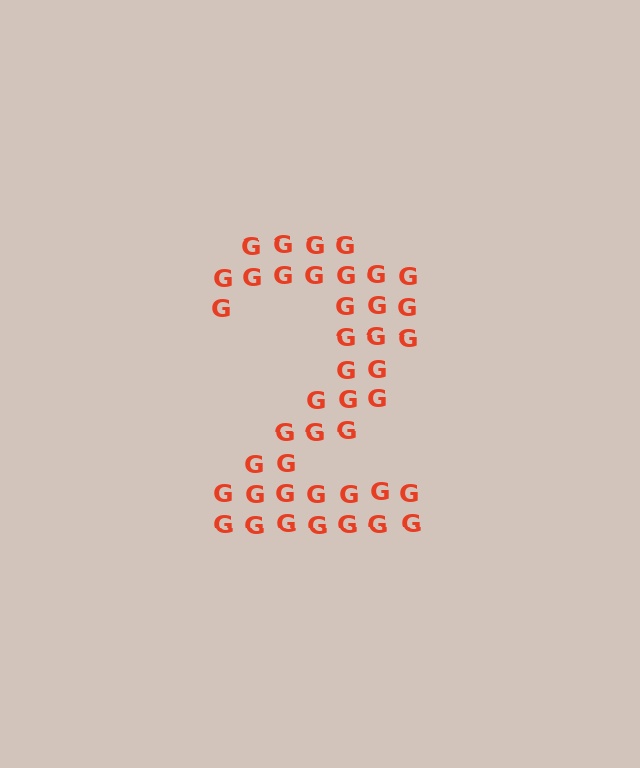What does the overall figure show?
The overall figure shows the digit 2.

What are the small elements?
The small elements are letter G's.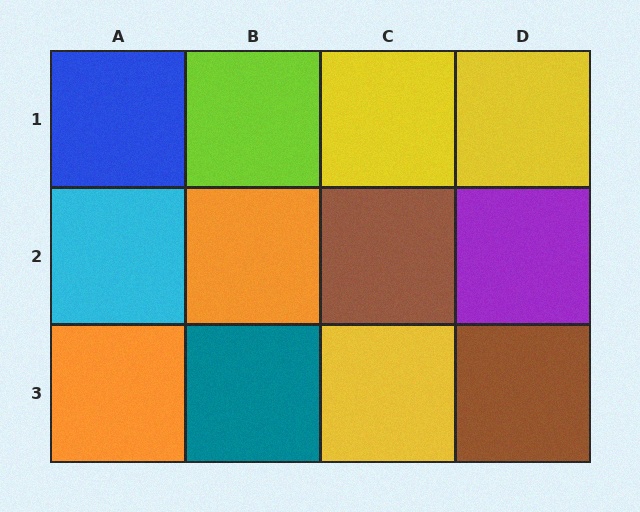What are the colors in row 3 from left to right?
Orange, teal, yellow, brown.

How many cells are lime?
1 cell is lime.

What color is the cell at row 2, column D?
Purple.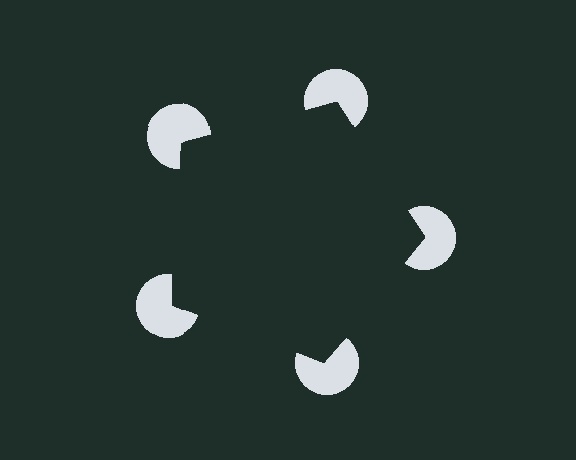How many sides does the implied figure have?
5 sides.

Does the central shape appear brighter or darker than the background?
It typically appears slightly darker than the background, even though no actual brightness change is drawn.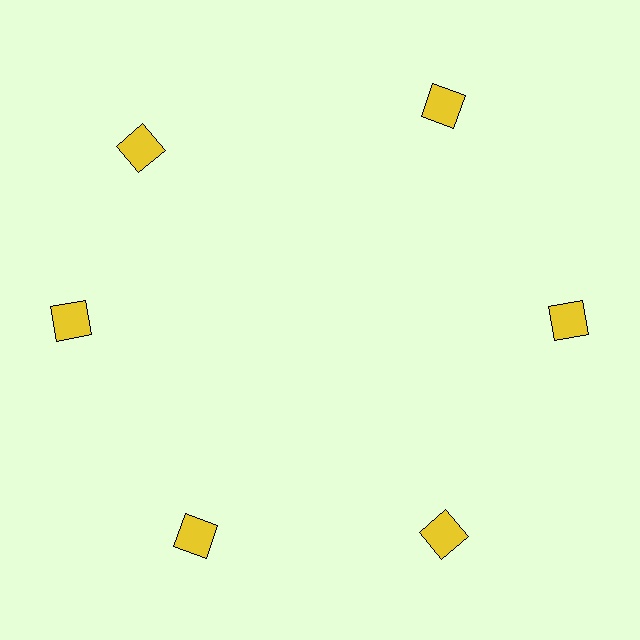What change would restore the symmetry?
The symmetry would be restored by rotating it back into even spacing with its neighbors so that all 6 squares sit at equal angles and equal distance from the center.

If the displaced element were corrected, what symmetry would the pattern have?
It would have 6-fold rotational symmetry — the pattern would map onto itself every 60 degrees.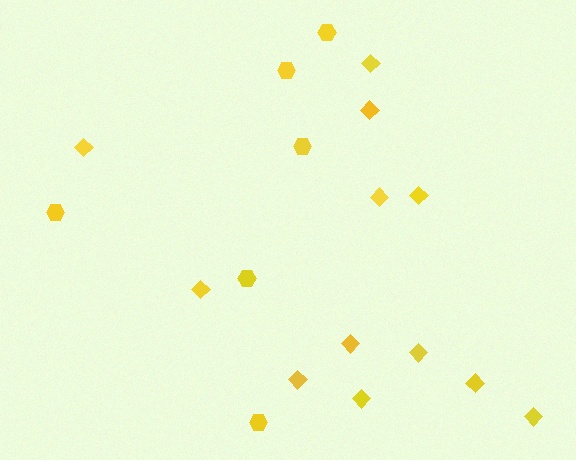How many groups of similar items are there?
There are 2 groups: one group of diamonds (12) and one group of hexagons (6).